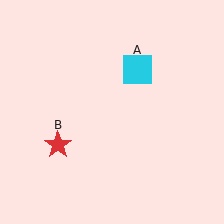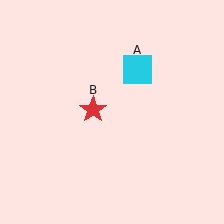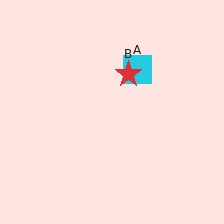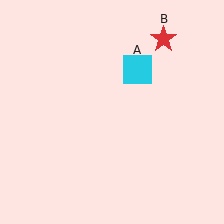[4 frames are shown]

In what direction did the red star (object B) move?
The red star (object B) moved up and to the right.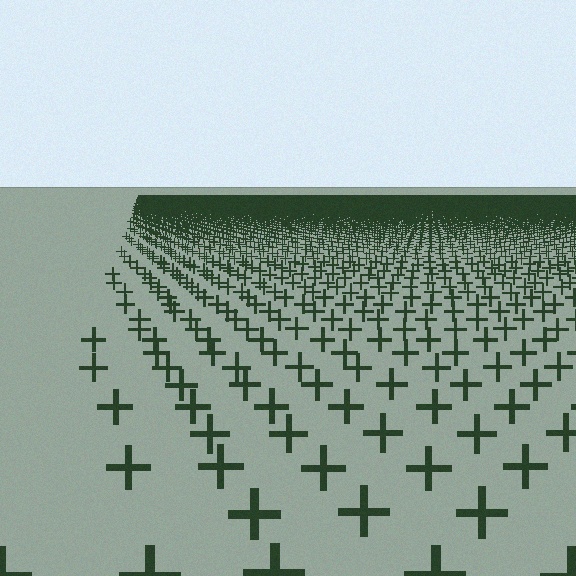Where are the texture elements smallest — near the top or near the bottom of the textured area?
Near the top.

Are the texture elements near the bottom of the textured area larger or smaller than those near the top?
Larger. Near the bottom, elements are closer to the viewer and appear at a bigger on-screen size.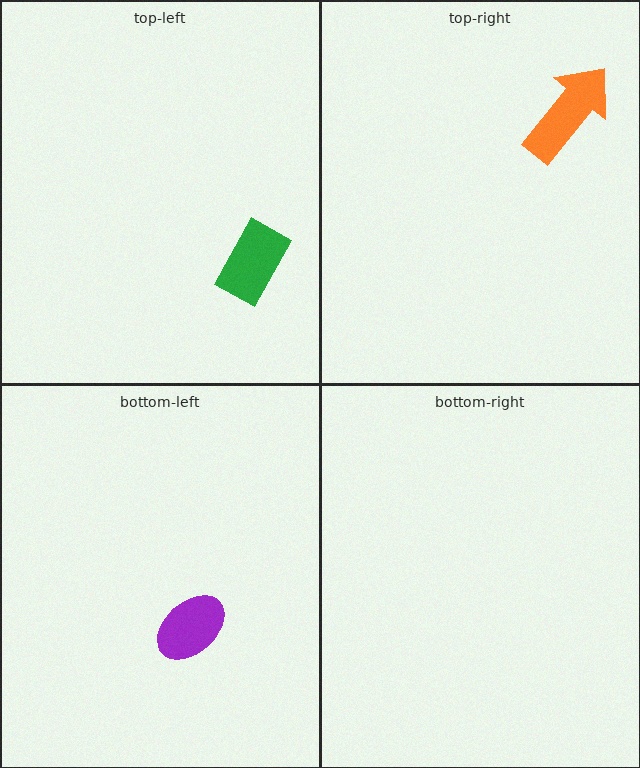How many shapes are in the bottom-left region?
1.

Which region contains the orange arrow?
The top-right region.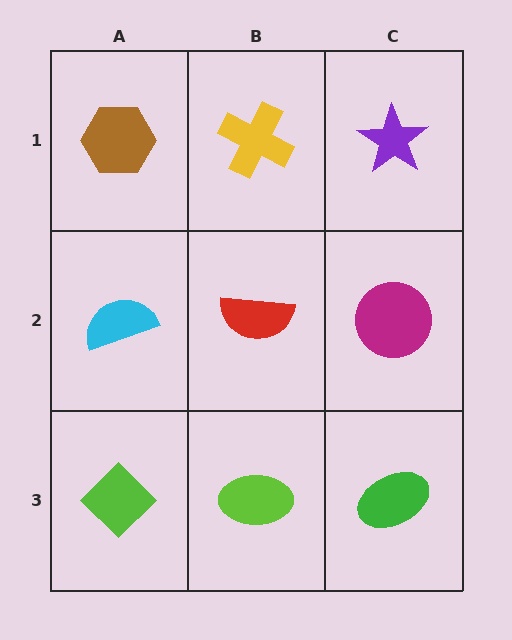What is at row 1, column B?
A yellow cross.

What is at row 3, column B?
A lime ellipse.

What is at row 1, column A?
A brown hexagon.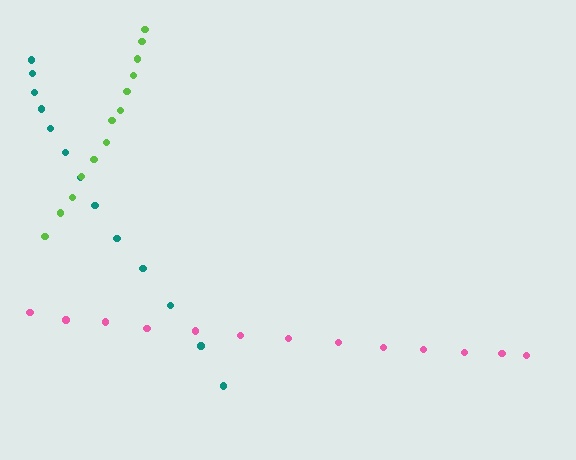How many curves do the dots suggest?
There are 3 distinct paths.